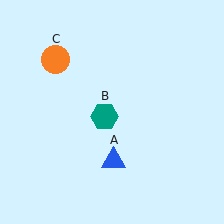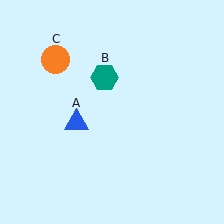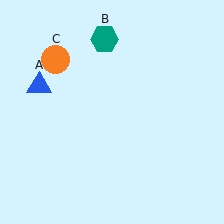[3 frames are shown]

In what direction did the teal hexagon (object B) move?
The teal hexagon (object B) moved up.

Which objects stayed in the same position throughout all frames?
Orange circle (object C) remained stationary.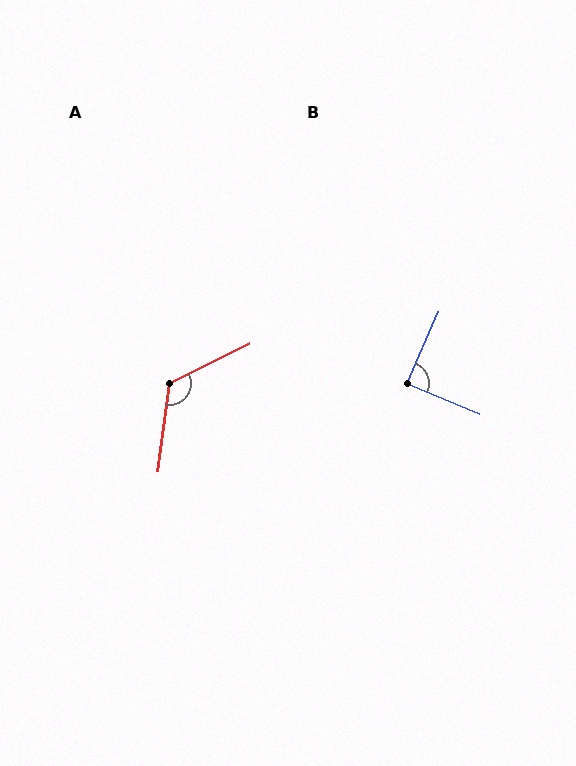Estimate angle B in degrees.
Approximately 89 degrees.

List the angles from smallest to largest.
B (89°), A (124°).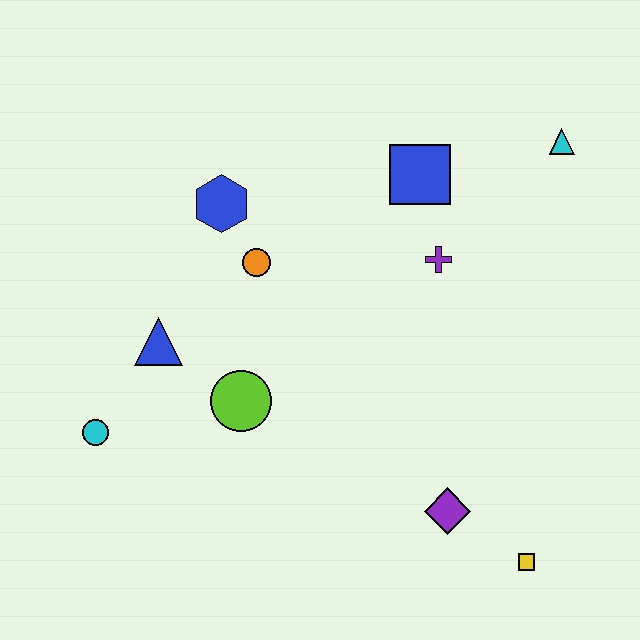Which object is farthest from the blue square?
The cyan circle is farthest from the blue square.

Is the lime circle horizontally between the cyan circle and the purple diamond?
Yes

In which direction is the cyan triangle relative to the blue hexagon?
The cyan triangle is to the right of the blue hexagon.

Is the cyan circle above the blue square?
No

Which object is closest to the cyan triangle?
The blue square is closest to the cyan triangle.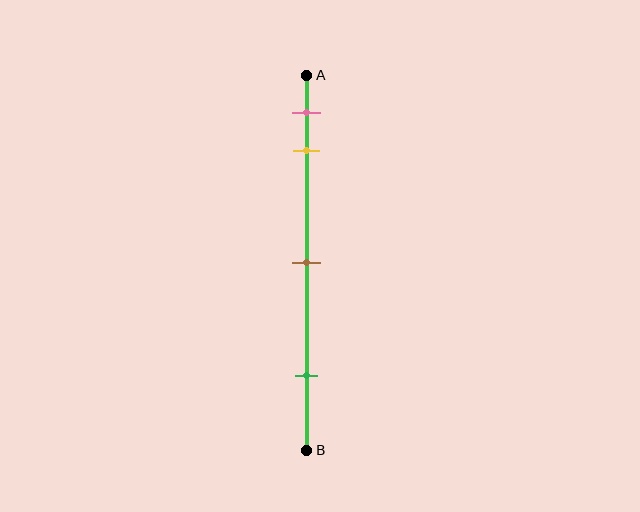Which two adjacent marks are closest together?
The pink and yellow marks are the closest adjacent pair.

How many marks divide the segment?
There are 4 marks dividing the segment.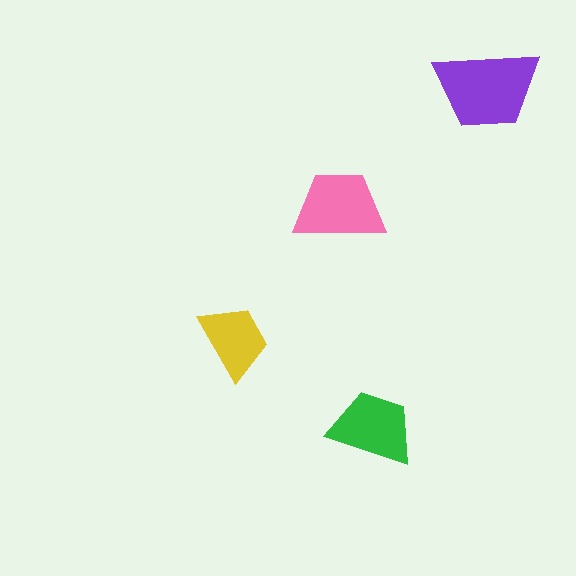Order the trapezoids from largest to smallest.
the purple one, the pink one, the green one, the yellow one.